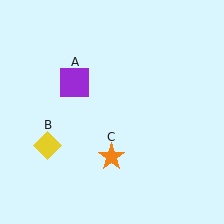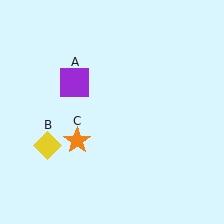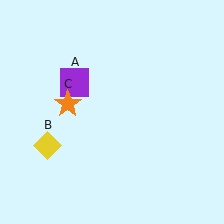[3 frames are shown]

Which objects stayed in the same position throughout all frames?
Purple square (object A) and yellow diamond (object B) remained stationary.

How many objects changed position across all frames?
1 object changed position: orange star (object C).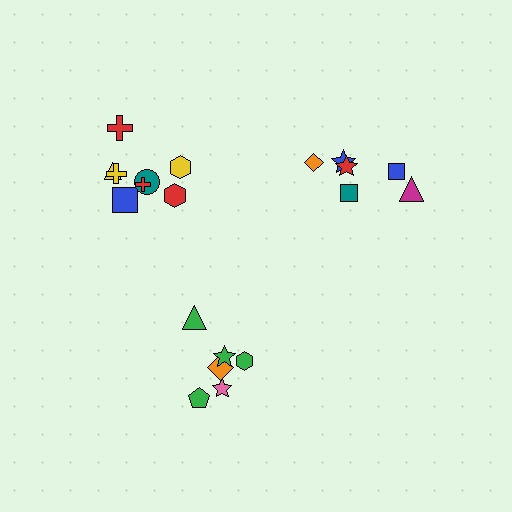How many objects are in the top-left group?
There are 8 objects.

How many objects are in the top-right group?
There are 6 objects.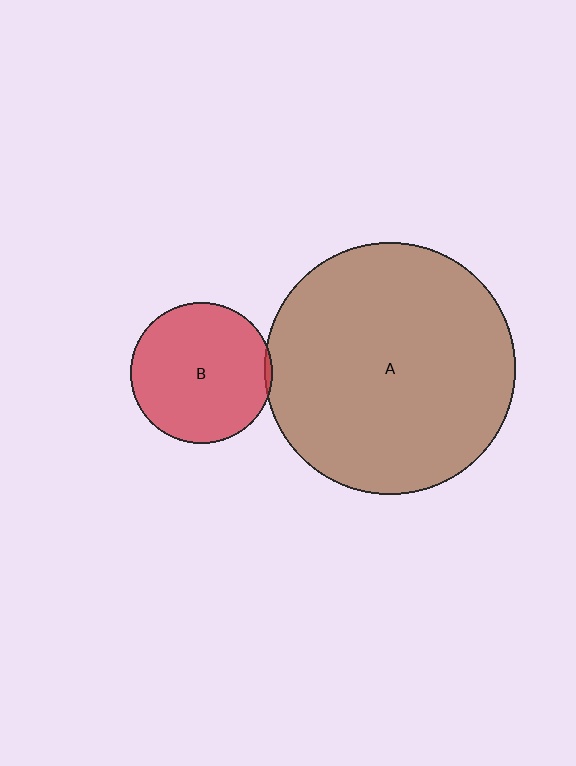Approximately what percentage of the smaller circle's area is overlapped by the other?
Approximately 5%.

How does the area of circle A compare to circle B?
Approximately 3.2 times.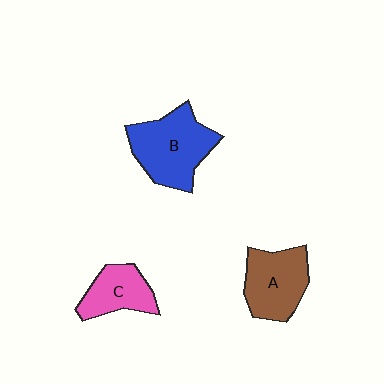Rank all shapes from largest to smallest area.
From largest to smallest: B (blue), A (brown), C (pink).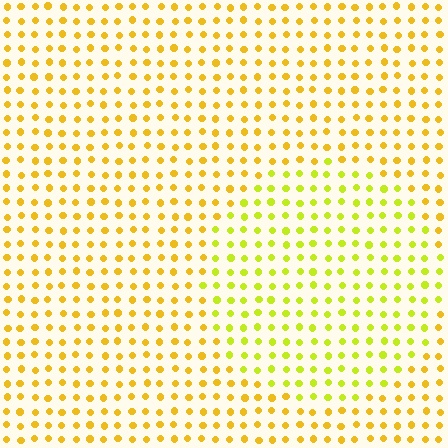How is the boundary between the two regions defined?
The boundary is defined purely by a slight shift in hue (about 27 degrees). Spacing, size, and orientation are identical on both sides.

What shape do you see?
I see a circle.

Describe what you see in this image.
The image is filled with small yellow elements in a uniform arrangement. A circle-shaped region is visible where the elements are tinted to a slightly different hue, forming a subtle color boundary.